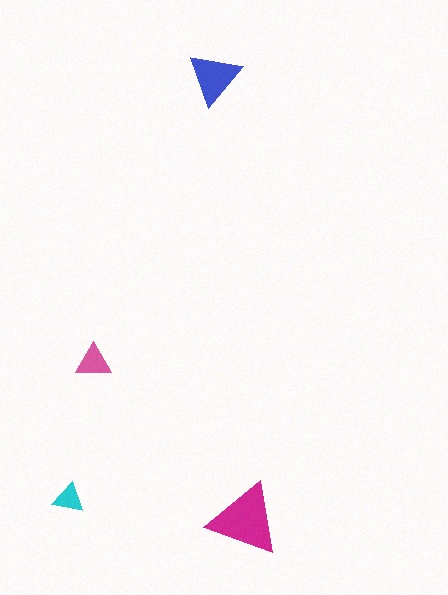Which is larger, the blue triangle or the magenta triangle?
The magenta one.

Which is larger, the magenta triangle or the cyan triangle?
The magenta one.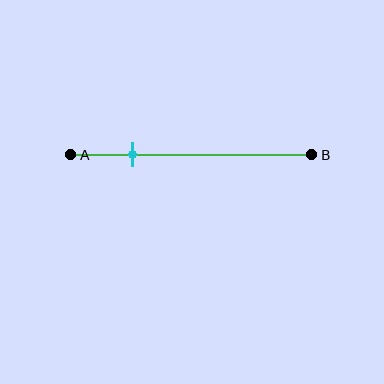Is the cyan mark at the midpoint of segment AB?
No, the mark is at about 25% from A, not at the 50% midpoint.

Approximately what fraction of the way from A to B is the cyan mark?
The cyan mark is approximately 25% of the way from A to B.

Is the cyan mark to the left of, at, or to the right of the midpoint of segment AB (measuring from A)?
The cyan mark is to the left of the midpoint of segment AB.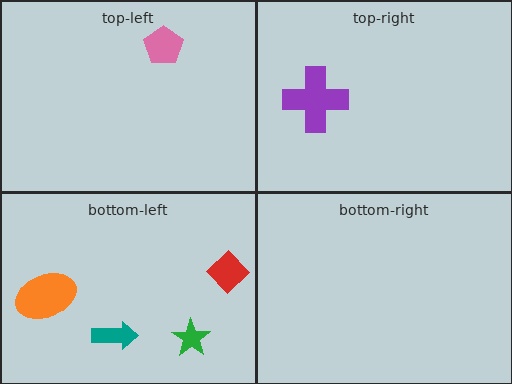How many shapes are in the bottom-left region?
4.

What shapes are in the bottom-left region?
The red diamond, the green star, the teal arrow, the orange ellipse.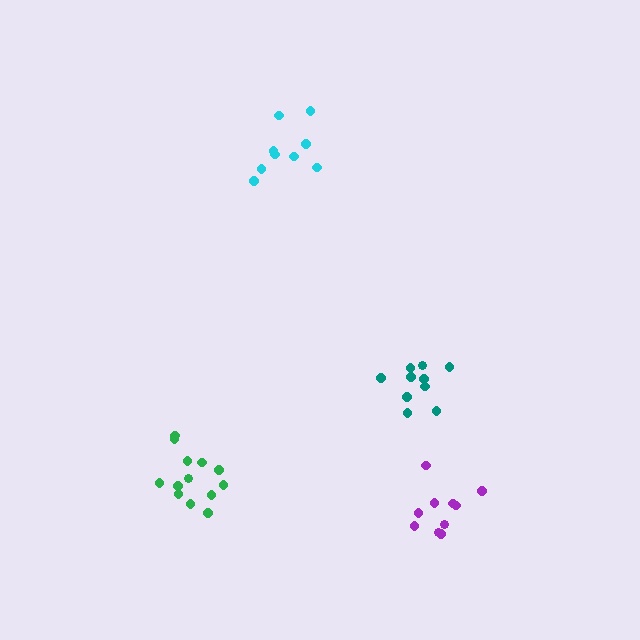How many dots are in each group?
Group 1: 13 dots, Group 2: 10 dots, Group 3: 10 dots, Group 4: 9 dots (42 total).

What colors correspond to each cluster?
The clusters are colored: green, teal, purple, cyan.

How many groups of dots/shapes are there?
There are 4 groups.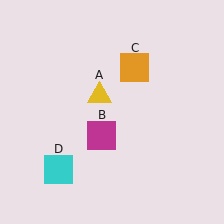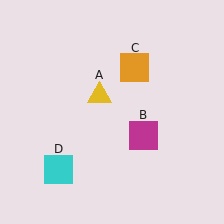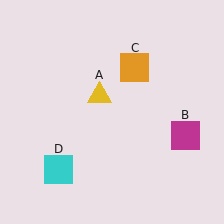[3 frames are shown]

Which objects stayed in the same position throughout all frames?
Yellow triangle (object A) and orange square (object C) and cyan square (object D) remained stationary.